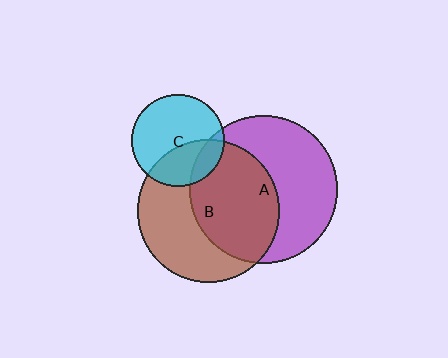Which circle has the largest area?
Circle A (purple).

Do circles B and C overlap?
Yes.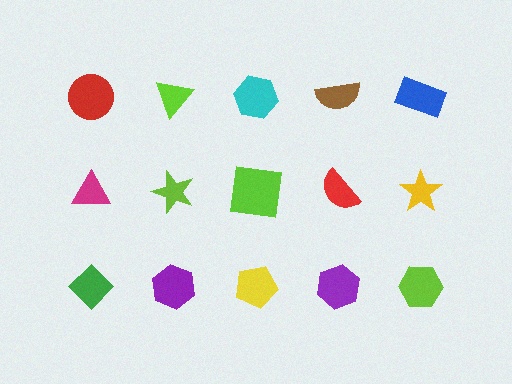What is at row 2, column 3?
A lime square.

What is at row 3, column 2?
A purple hexagon.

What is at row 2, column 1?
A magenta triangle.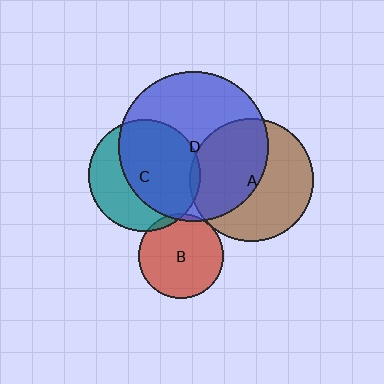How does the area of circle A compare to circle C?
Approximately 1.2 times.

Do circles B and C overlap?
Yes.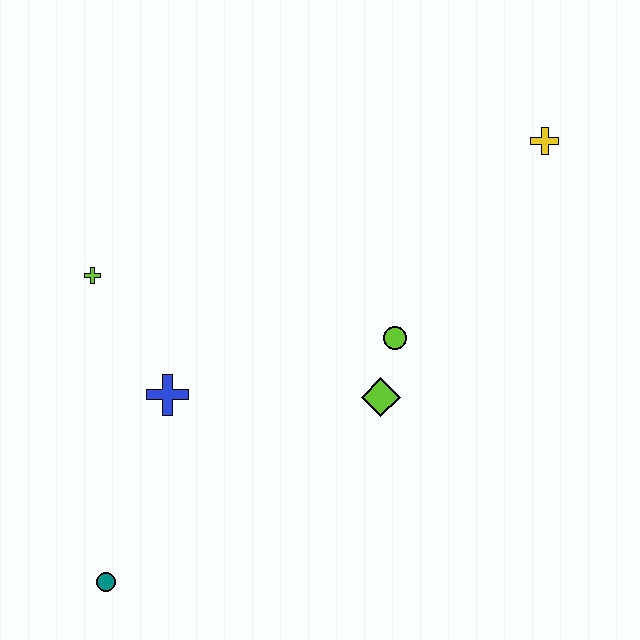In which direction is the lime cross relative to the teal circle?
The lime cross is above the teal circle.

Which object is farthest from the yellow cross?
The teal circle is farthest from the yellow cross.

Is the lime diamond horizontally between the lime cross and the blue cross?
No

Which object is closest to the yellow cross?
The lime circle is closest to the yellow cross.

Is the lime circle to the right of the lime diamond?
Yes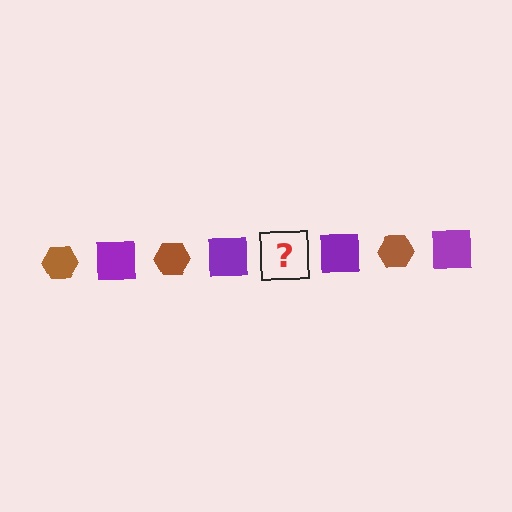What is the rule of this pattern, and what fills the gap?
The rule is that the pattern alternates between brown hexagon and purple square. The gap should be filled with a brown hexagon.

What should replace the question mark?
The question mark should be replaced with a brown hexagon.